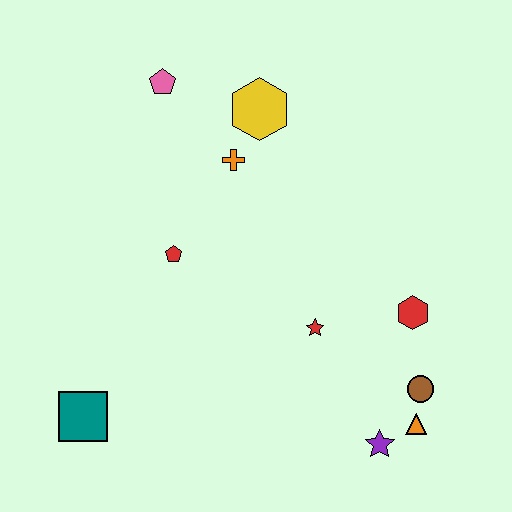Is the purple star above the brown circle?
No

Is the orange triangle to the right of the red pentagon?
Yes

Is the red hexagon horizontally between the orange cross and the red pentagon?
No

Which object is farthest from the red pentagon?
The orange triangle is farthest from the red pentagon.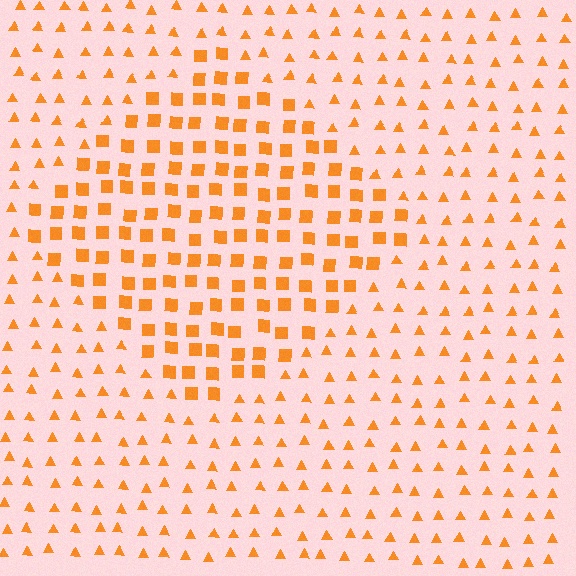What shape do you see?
I see a diamond.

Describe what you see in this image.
The image is filled with small orange elements arranged in a uniform grid. A diamond-shaped region contains squares, while the surrounding area contains triangles. The boundary is defined purely by the change in element shape.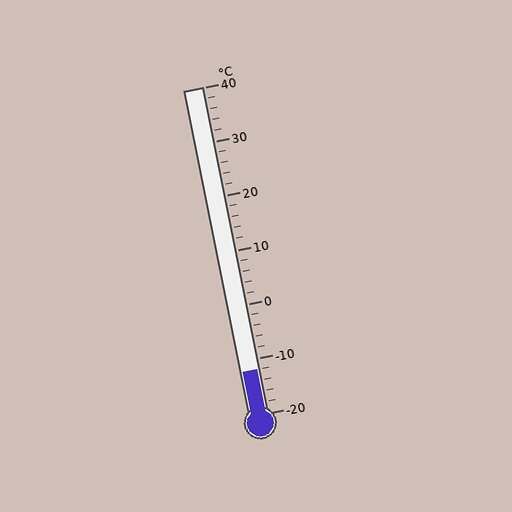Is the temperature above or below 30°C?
The temperature is below 30°C.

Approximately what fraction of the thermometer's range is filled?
The thermometer is filled to approximately 15% of its range.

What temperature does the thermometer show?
The thermometer shows approximately -12°C.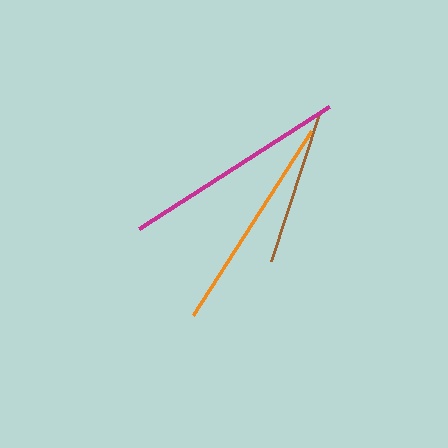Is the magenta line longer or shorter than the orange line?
The magenta line is longer than the orange line.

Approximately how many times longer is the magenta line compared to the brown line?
The magenta line is approximately 1.5 times the length of the brown line.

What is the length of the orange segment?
The orange segment is approximately 218 pixels long.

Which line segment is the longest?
The magenta line is the longest at approximately 226 pixels.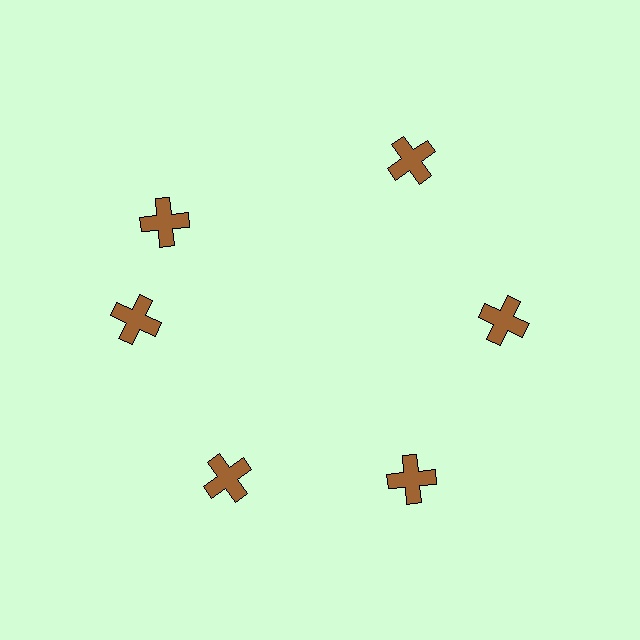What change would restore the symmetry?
The symmetry would be restored by rotating it back into even spacing with its neighbors so that all 6 crosses sit at equal angles and equal distance from the center.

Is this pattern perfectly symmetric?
No. The 6 brown crosses are arranged in a ring, but one element near the 11 o'clock position is rotated out of alignment along the ring, breaking the 6-fold rotational symmetry.